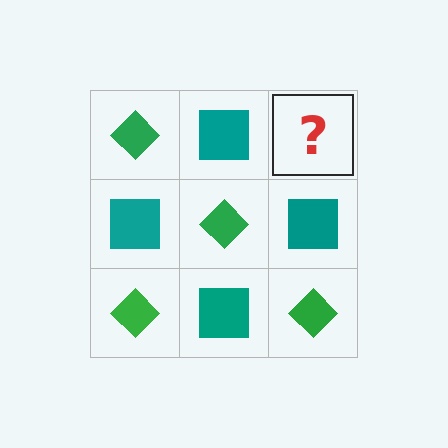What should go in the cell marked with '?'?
The missing cell should contain a green diamond.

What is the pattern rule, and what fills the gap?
The rule is that it alternates green diamond and teal square in a checkerboard pattern. The gap should be filled with a green diamond.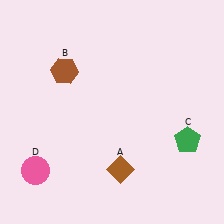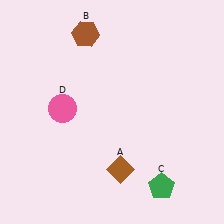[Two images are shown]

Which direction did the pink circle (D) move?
The pink circle (D) moved up.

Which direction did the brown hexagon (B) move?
The brown hexagon (B) moved up.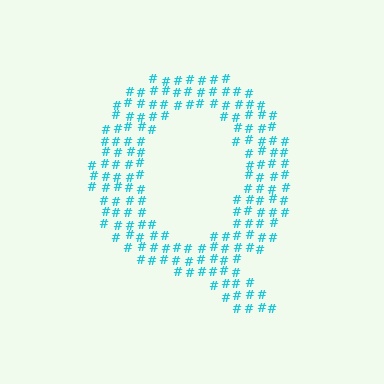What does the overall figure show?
The overall figure shows the letter Q.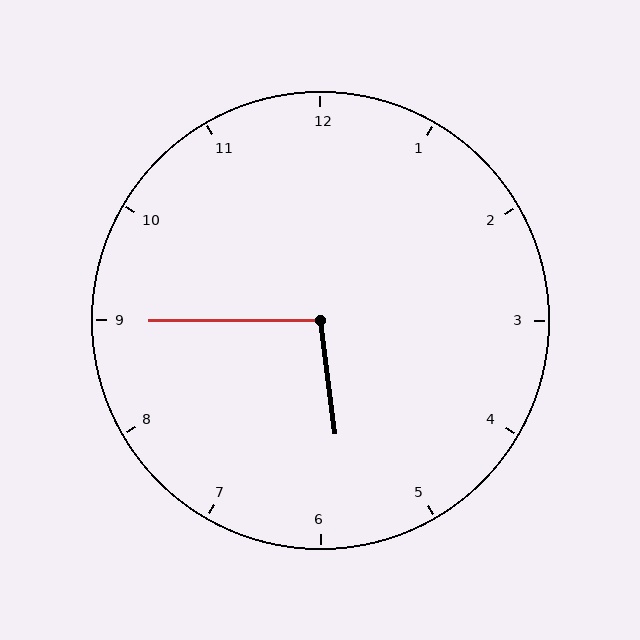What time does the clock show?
5:45.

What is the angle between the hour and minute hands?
Approximately 98 degrees.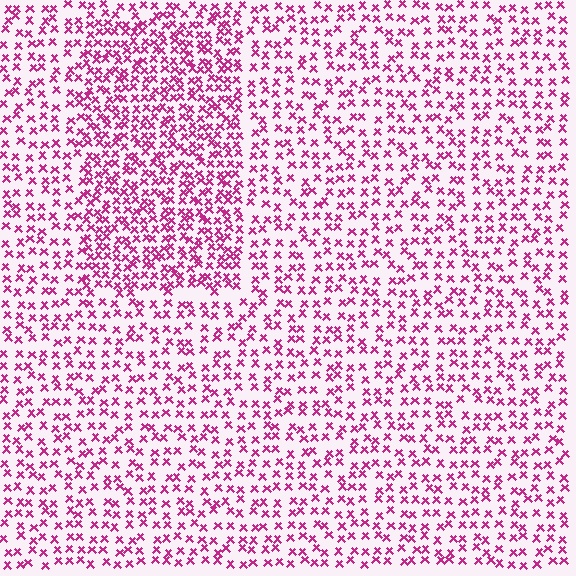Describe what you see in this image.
The image contains small magenta elements arranged at two different densities. A rectangle-shaped region is visible where the elements are more densely packed than the surrounding area.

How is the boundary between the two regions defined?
The boundary is defined by a change in element density (approximately 1.8x ratio). All elements are the same color, size, and shape.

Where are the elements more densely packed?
The elements are more densely packed inside the rectangle boundary.